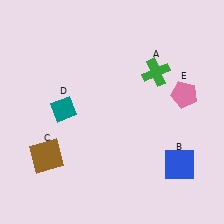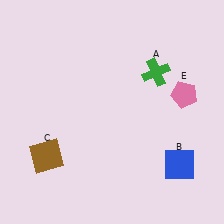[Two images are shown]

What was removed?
The teal diamond (D) was removed in Image 2.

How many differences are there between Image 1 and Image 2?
There is 1 difference between the two images.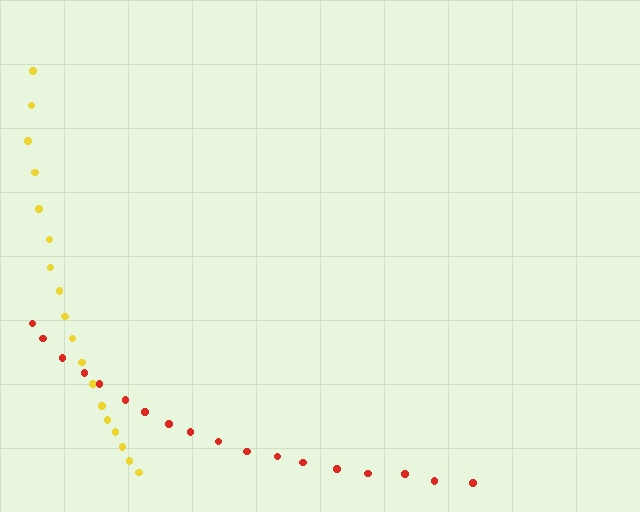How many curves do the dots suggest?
There are 2 distinct paths.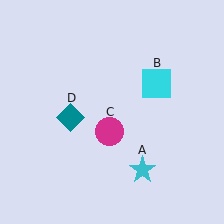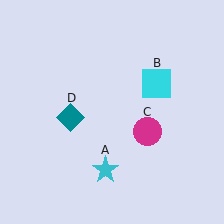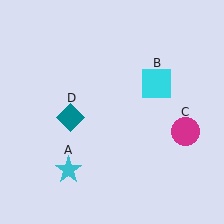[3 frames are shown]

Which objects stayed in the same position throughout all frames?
Cyan square (object B) and teal diamond (object D) remained stationary.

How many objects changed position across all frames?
2 objects changed position: cyan star (object A), magenta circle (object C).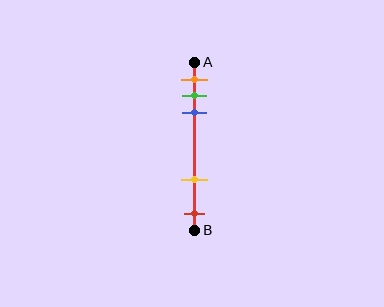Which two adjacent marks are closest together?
The green and blue marks are the closest adjacent pair.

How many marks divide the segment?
There are 5 marks dividing the segment.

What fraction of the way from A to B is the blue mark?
The blue mark is approximately 30% (0.3) of the way from A to B.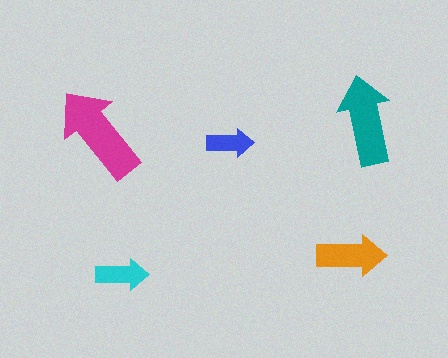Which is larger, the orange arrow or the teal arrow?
The teal one.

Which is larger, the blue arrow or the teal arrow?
The teal one.